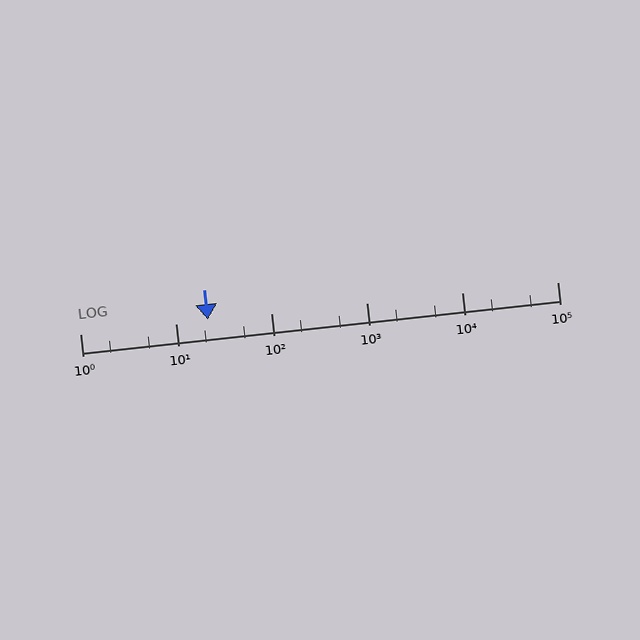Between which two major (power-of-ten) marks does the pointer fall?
The pointer is between 10 and 100.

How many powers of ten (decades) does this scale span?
The scale spans 5 decades, from 1 to 100000.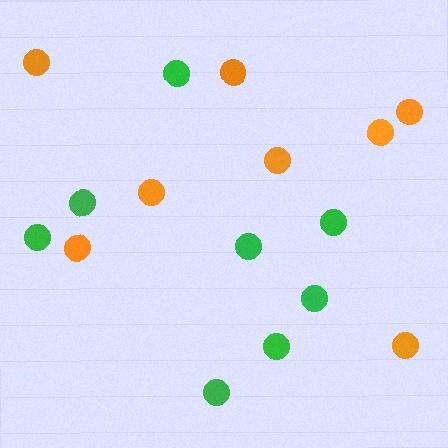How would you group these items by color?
There are 2 groups: one group of green circles (8) and one group of orange circles (8).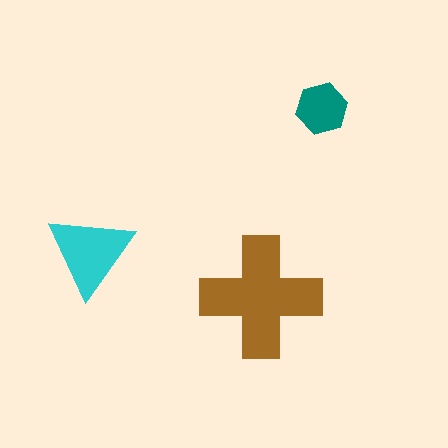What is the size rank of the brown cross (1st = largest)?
1st.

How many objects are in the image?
There are 3 objects in the image.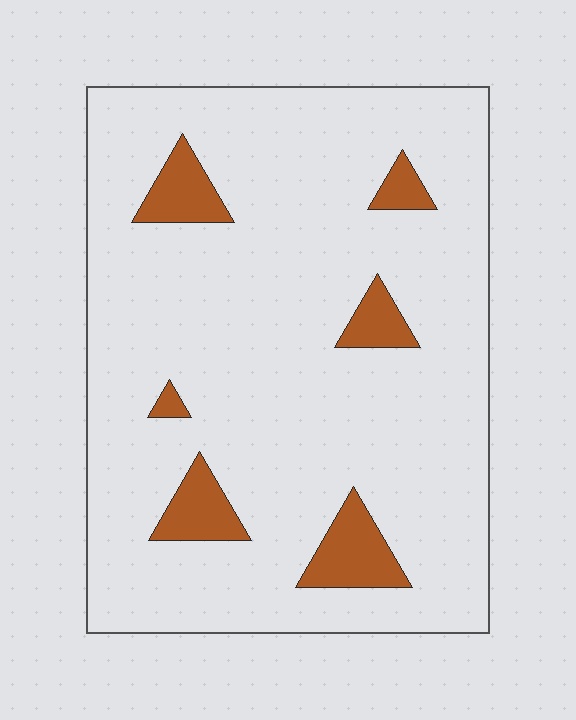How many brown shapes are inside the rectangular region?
6.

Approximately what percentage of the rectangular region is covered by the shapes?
Approximately 10%.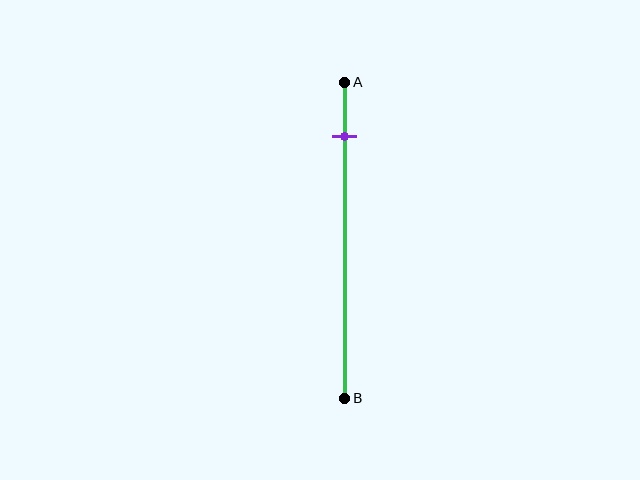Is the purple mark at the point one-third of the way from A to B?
No, the mark is at about 15% from A, not at the 33% one-third point.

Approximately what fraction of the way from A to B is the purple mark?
The purple mark is approximately 15% of the way from A to B.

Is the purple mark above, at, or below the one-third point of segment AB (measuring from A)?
The purple mark is above the one-third point of segment AB.